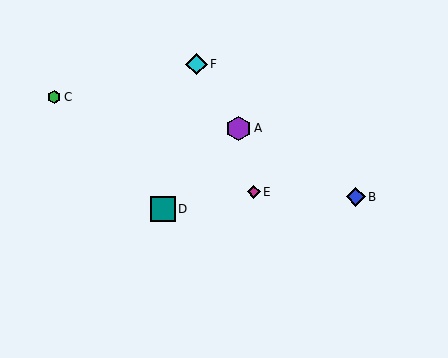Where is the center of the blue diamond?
The center of the blue diamond is at (356, 197).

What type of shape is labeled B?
Shape B is a blue diamond.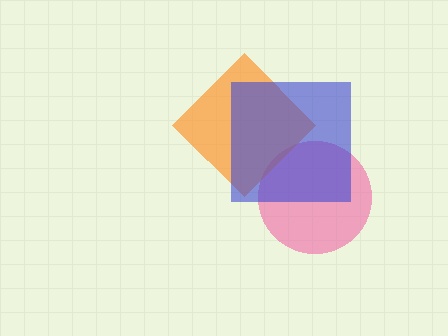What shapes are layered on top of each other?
The layered shapes are: a pink circle, an orange diamond, a blue square.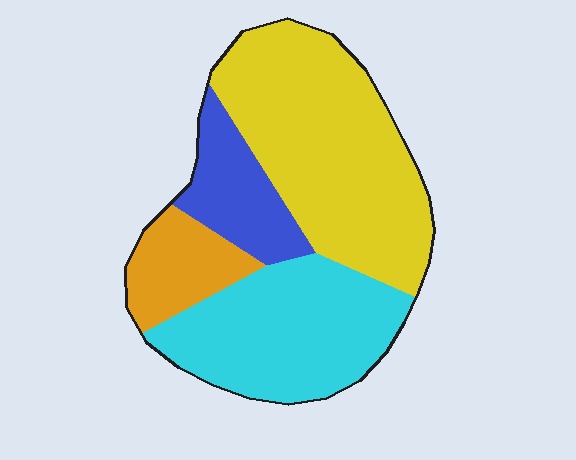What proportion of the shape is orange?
Orange takes up about one eighth (1/8) of the shape.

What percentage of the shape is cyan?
Cyan covers around 30% of the shape.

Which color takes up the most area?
Yellow, at roughly 45%.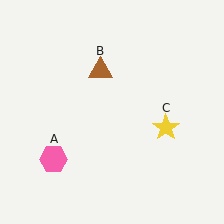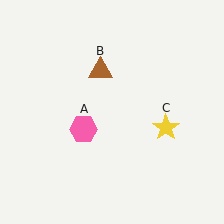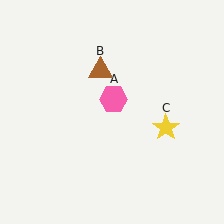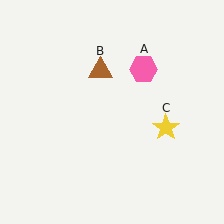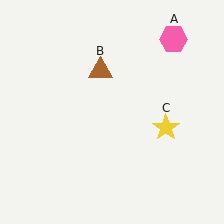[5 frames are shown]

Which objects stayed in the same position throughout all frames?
Brown triangle (object B) and yellow star (object C) remained stationary.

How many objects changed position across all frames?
1 object changed position: pink hexagon (object A).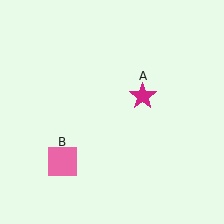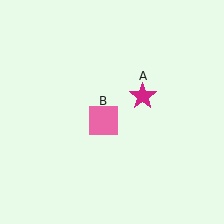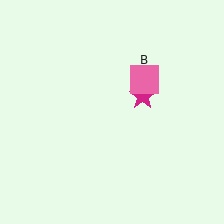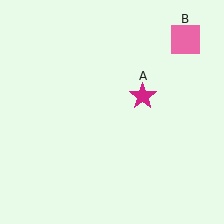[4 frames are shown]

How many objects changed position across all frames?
1 object changed position: pink square (object B).